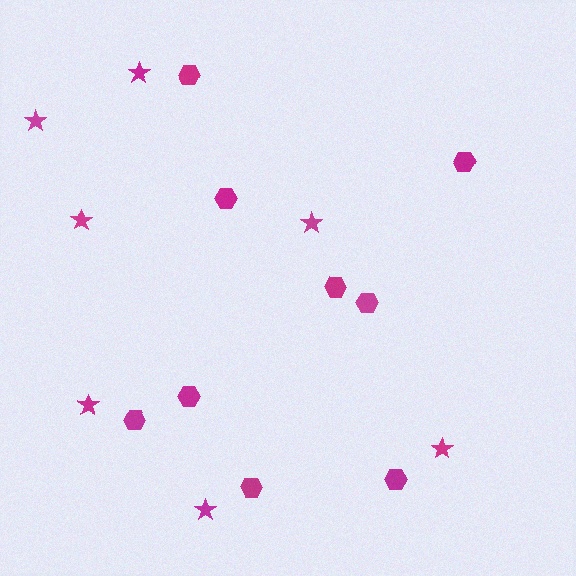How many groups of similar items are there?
There are 2 groups: one group of hexagons (9) and one group of stars (7).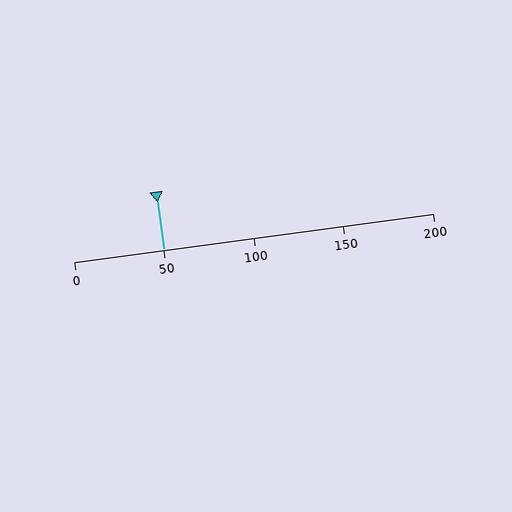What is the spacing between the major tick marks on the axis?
The major ticks are spaced 50 apart.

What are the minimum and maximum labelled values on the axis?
The axis runs from 0 to 200.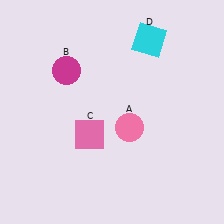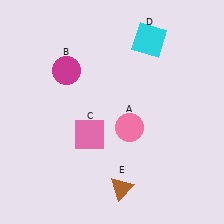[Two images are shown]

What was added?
A brown triangle (E) was added in Image 2.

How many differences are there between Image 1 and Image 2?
There is 1 difference between the two images.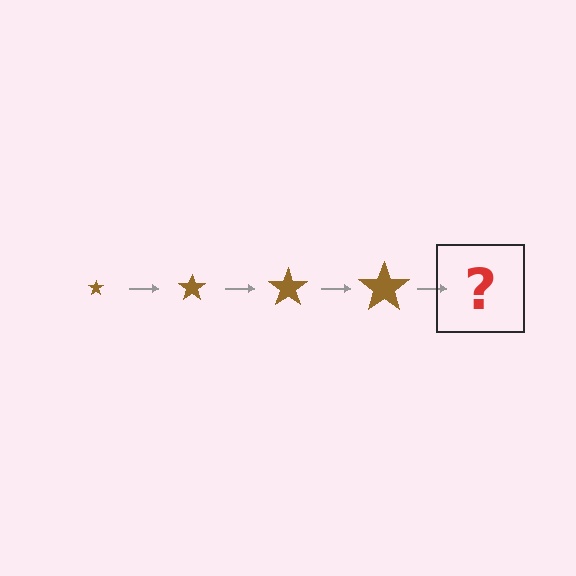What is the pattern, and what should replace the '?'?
The pattern is that the star gets progressively larger each step. The '?' should be a brown star, larger than the previous one.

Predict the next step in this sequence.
The next step is a brown star, larger than the previous one.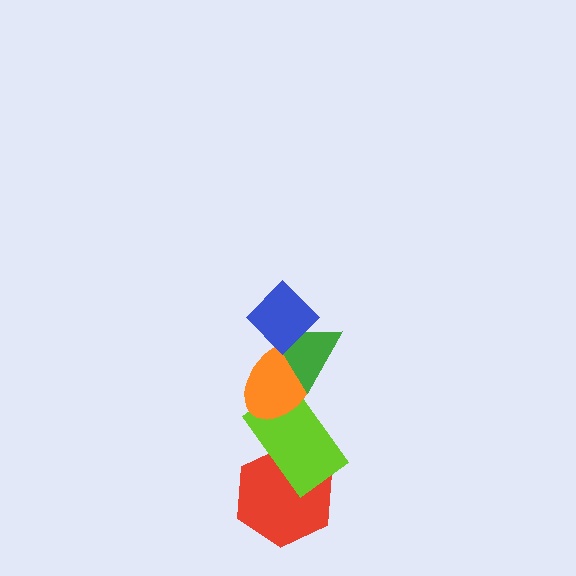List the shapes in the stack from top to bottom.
From top to bottom: the blue diamond, the green triangle, the orange ellipse, the lime rectangle, the red hexagon.